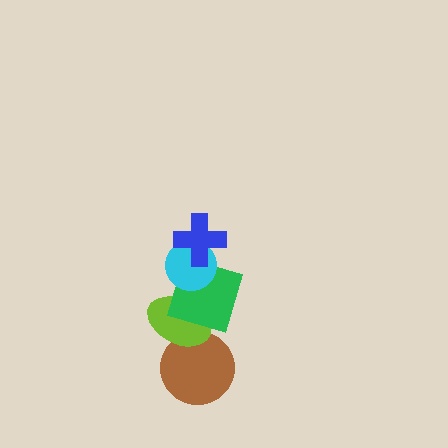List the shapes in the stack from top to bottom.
From top to bottom: the blue cross, the cyan circle, the green square, the lime ellipse, the brown circle.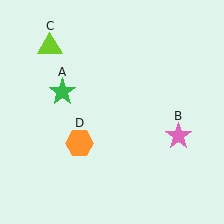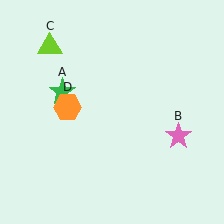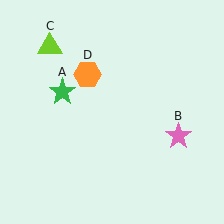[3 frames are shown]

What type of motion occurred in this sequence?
The orange hexagon (object D) rotated clockwise around the center of the scene.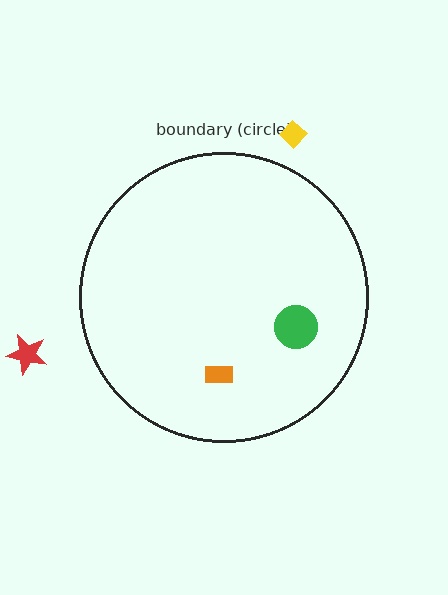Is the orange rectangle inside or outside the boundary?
Inside.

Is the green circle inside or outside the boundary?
Inside.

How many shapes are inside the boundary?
2 inside, 2 outside.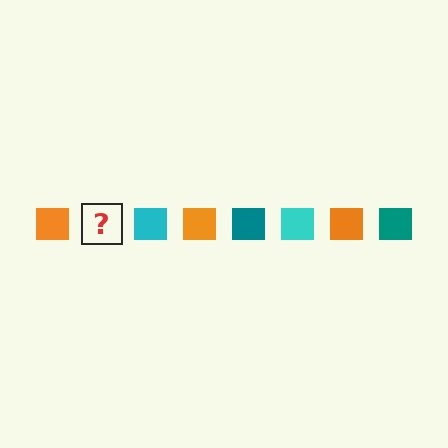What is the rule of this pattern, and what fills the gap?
The rule is that the pattern cycles through orange, teal, cyan squares. The gap should be filled with a teal square.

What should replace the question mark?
The question mark should be replaced with a teal square.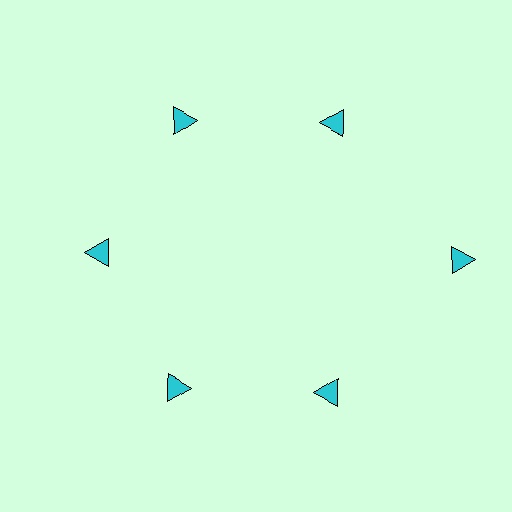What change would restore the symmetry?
The symmetry would be restored by moving it inward, back onto the ring so that all 6 triangles sit at equal angles and equal distance from the center.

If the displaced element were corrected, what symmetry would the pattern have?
It would have 6-fold rotational symmetry — the pattern would map onto itself every 60 degrees.